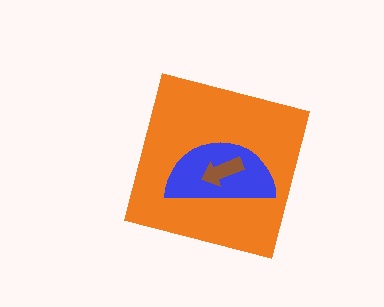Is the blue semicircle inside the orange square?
Yes.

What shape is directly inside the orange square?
The blue semicircle.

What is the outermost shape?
The orange square.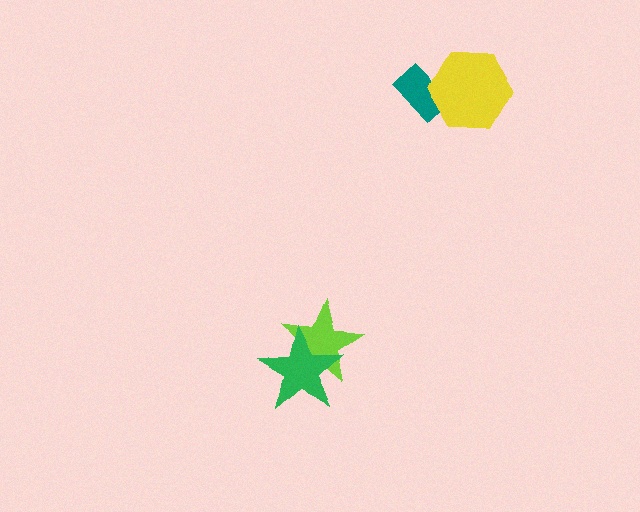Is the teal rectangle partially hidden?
Yes, it is partially covered by another shape.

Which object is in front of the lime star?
The green star is in front of the lime star.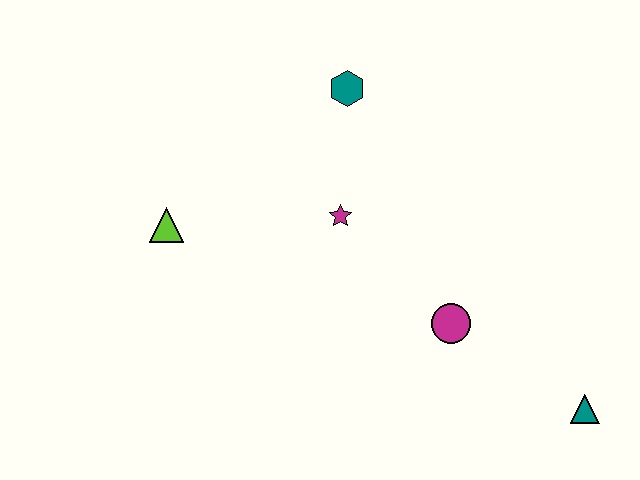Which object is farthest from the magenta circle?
The lime triangle is farthest from the magenta circle.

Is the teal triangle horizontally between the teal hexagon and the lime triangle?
No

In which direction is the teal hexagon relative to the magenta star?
The teal hexagon is above the magenta star.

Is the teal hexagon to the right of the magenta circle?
No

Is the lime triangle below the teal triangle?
No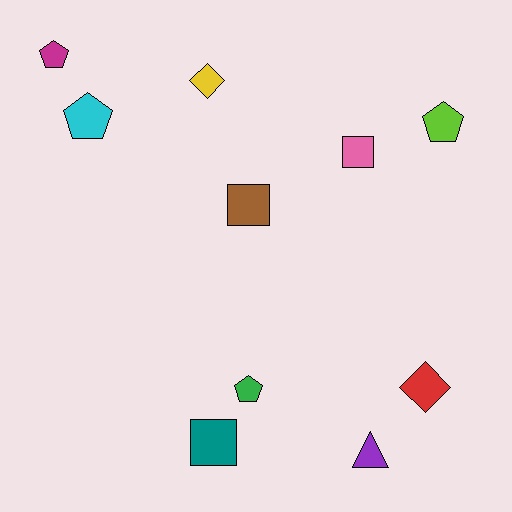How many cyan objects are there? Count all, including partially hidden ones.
There is 1 cyan object.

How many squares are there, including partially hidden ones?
There are 3 squares.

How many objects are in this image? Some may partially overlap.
There are 10 objects.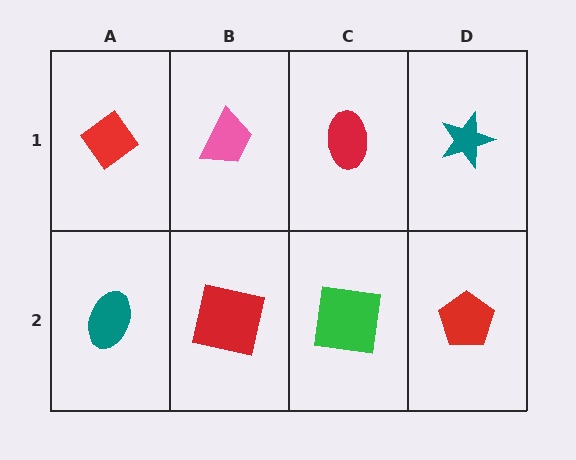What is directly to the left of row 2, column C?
A red square.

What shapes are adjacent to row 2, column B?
A pink trapezoid (row 1, column B), a teal ellipse (row 2, column A), a green square (row 2, column C).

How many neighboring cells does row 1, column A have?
2.